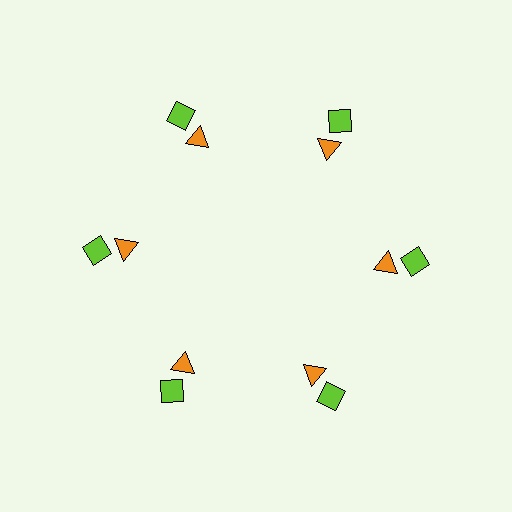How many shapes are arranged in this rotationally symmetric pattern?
There are 12 shapes, arranged in 6 groups of 2.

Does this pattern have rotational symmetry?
Yes, this pattern has 6-fold rotational symmetry. It looks the same after rotating 60 degrees around the center.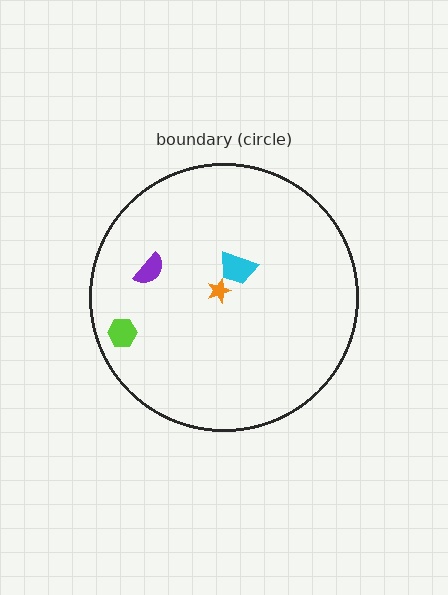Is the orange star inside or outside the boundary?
Inside.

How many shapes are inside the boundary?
4 inside, 0 outside.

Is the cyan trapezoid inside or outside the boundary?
Inside.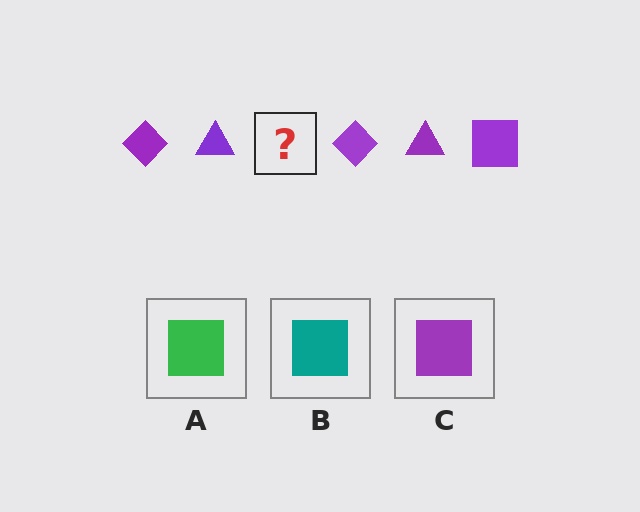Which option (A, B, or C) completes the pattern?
C.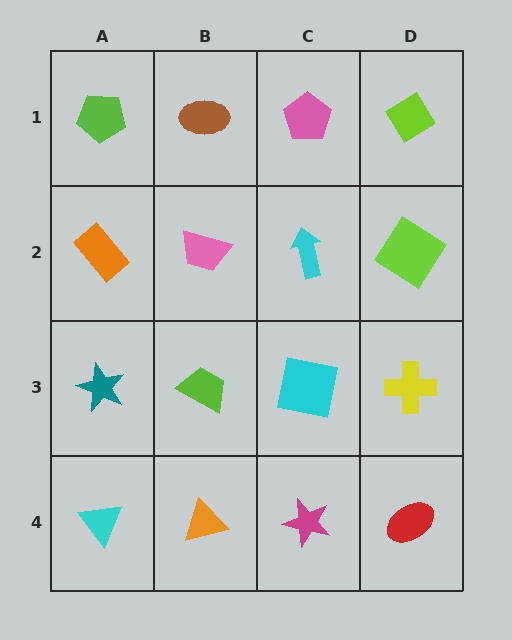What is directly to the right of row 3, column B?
A cyan square.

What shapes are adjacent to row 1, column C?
A cyan arrow (row 2, column C), a brown ellipse (row 1, column B), a lime diamond (row 1, column D).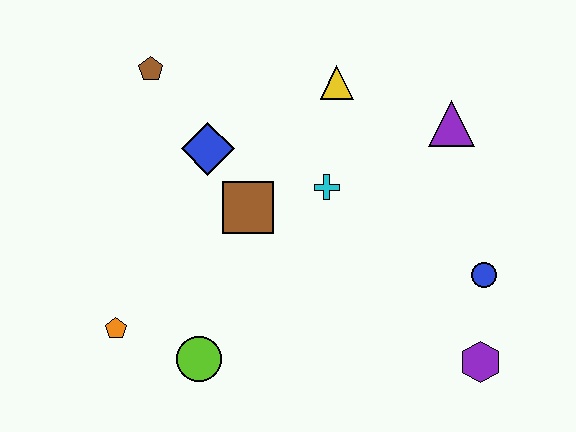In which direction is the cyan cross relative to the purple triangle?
The cyan cross is to the left of the purple triangle.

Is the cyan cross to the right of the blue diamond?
Yes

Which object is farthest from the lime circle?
The purple triangle is farthest from the lime circle.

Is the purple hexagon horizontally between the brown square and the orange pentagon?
No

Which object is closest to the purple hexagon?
The blue circle is closest to the purple hexagon.